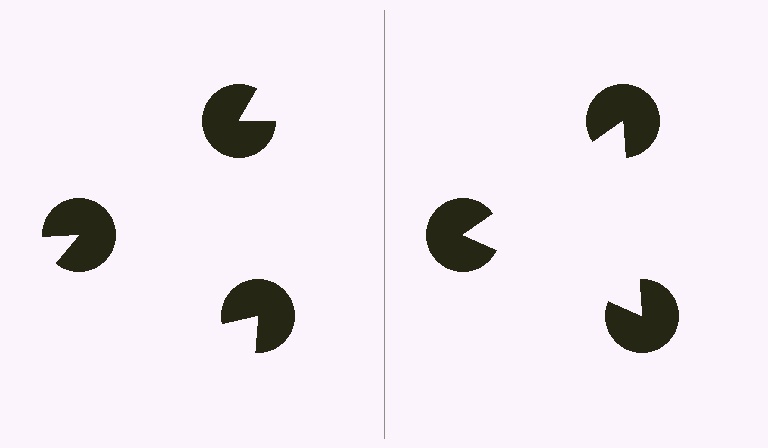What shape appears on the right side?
An illusory triangle.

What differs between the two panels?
The pac-man discs are positioned identically on both sides; only the wedge orientations differ. On the right they align to a triangle; on the left they are misaligned.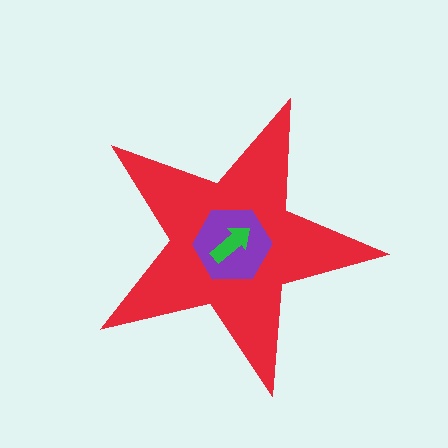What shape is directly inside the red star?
The purple hexagon.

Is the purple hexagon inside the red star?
Yes.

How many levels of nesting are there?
3.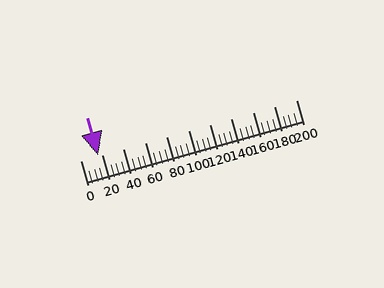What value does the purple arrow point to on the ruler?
The purple arrow points to approximately 16.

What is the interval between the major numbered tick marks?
The major tick marks are spaced 20 units apart.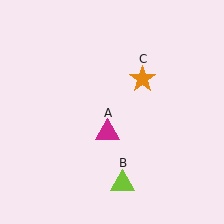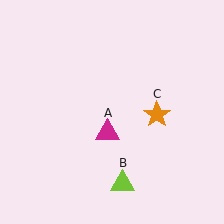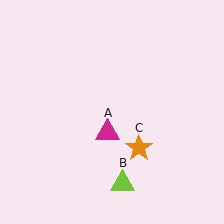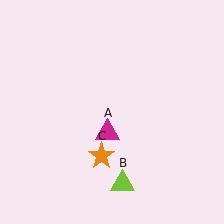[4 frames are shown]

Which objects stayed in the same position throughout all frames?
Magenta triangle (object A) and lime triangle (object B) remained stationary.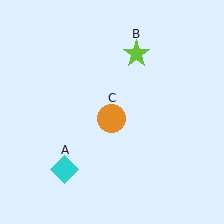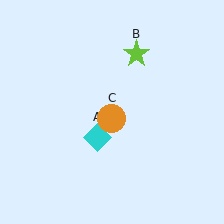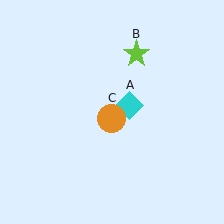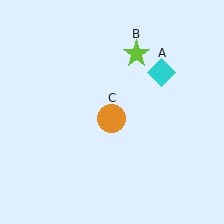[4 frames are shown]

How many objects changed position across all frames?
1 object changed position: cyan diamond (object A).